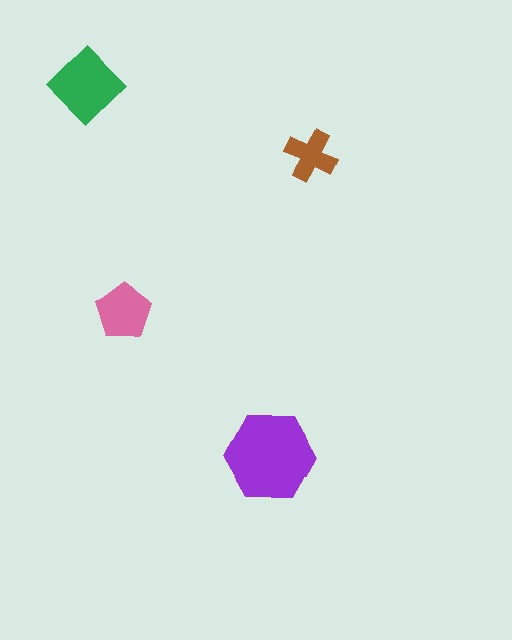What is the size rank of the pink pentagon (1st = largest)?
3rd.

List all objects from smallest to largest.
The brown cross, the pink pentagon, the green diamond, the purple hexagon.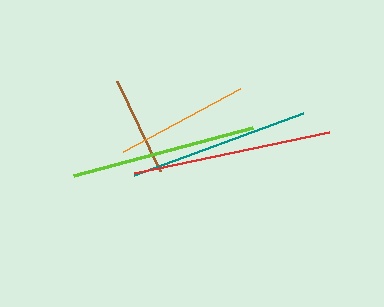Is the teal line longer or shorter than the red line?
The red line is longer than the teal line.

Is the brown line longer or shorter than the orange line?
The orange line is longer than the brown line.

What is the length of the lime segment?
The lime segment is approximately 186 pixels long.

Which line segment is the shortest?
The brown line is the shortest at approximately 100 pixels.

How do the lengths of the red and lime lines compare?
The red and lime lines are approximately the same length.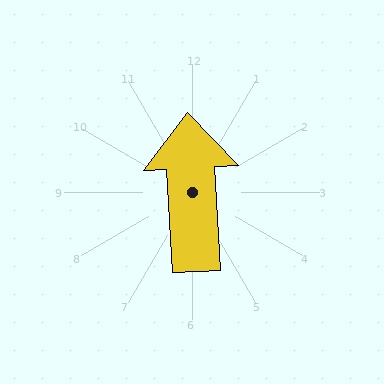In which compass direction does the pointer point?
North.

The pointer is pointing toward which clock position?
Roughly 12 o'clock.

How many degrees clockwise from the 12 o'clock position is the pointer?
Approximately 357 degrees.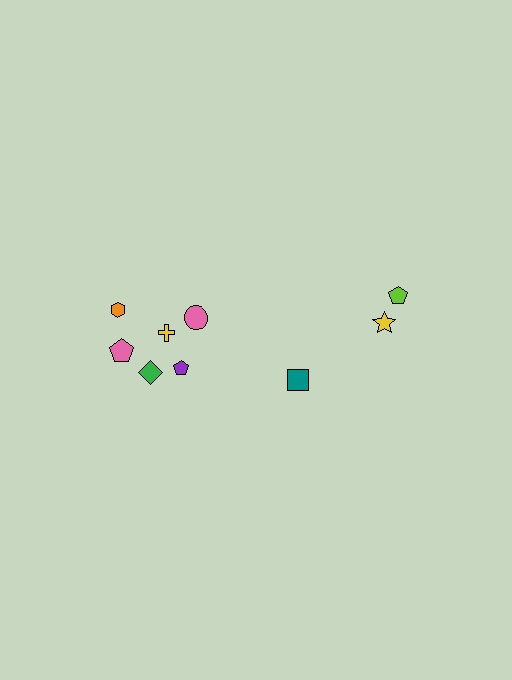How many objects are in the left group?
There are 6 objects.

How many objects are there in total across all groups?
There are 9 objects.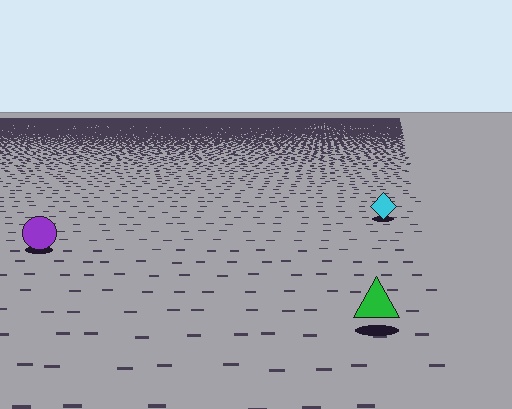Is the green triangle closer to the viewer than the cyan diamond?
Yes. The green triangle is closer — you can tell from the texture gradient: the ground texture is coarser near it.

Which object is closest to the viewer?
The green triangle is closest. The texture marks near it are larger and more spread out.